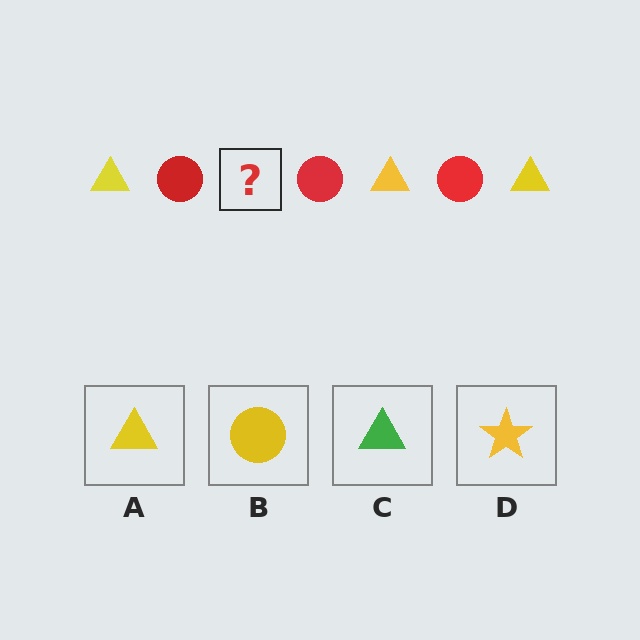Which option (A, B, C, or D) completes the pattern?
A.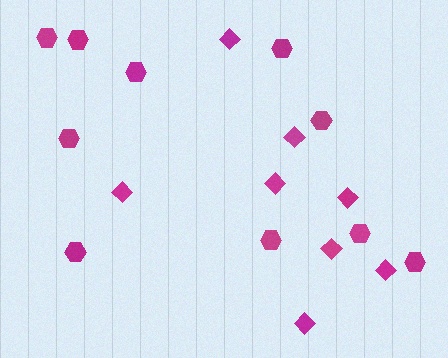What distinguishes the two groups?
There are 2 groups: one group of hexagons (10) and one group of diamonds (8).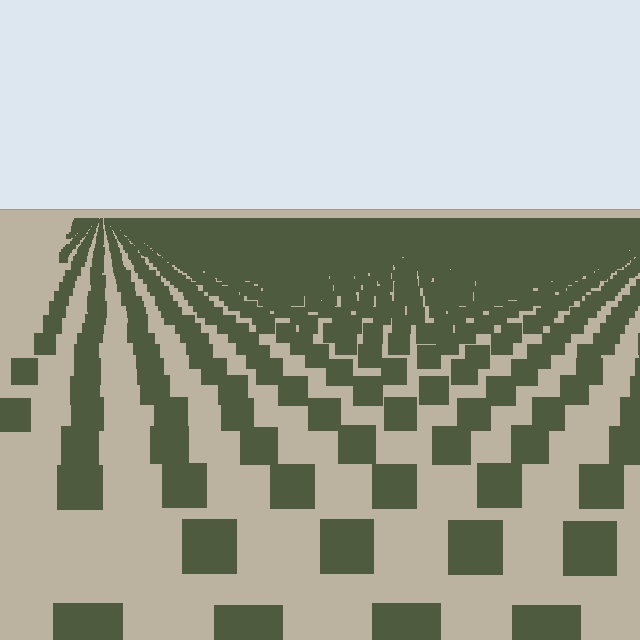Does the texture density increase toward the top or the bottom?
Density increases toward the top.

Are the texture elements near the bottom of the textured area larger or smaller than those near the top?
Larger. Near the bottom, elements are closer to the viewer and appear at a bigger on-screen size.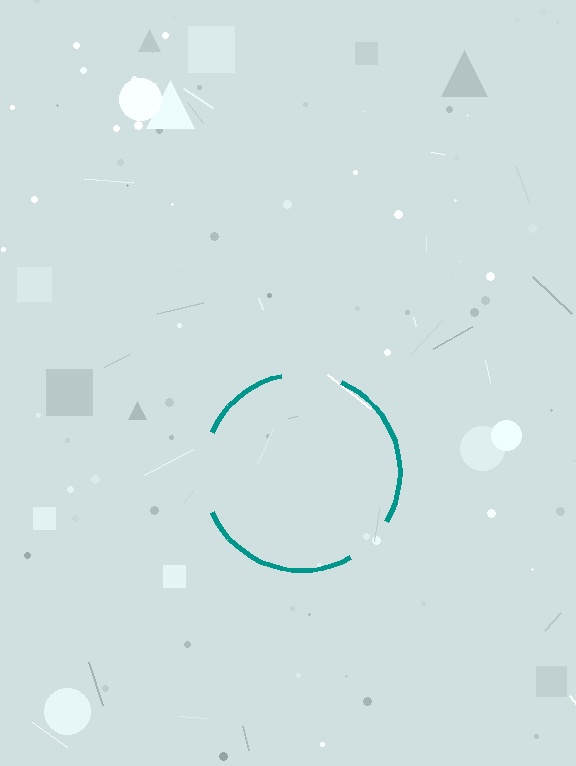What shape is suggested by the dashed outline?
The dashed outline suggests a circle.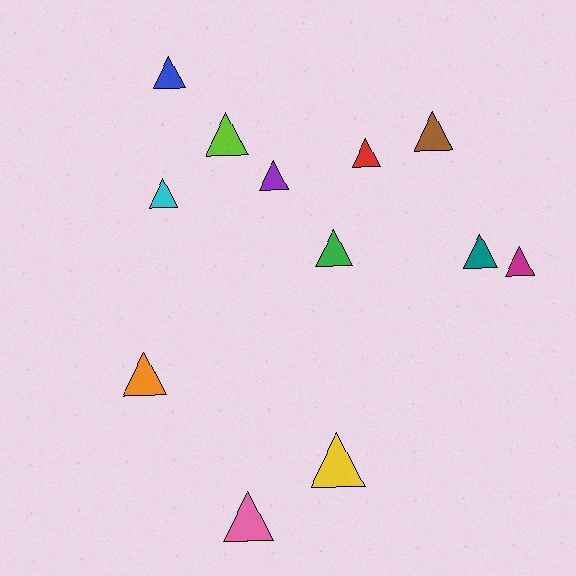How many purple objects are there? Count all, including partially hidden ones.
There is 1 purple object.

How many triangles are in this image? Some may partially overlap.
There are 12 triangles.